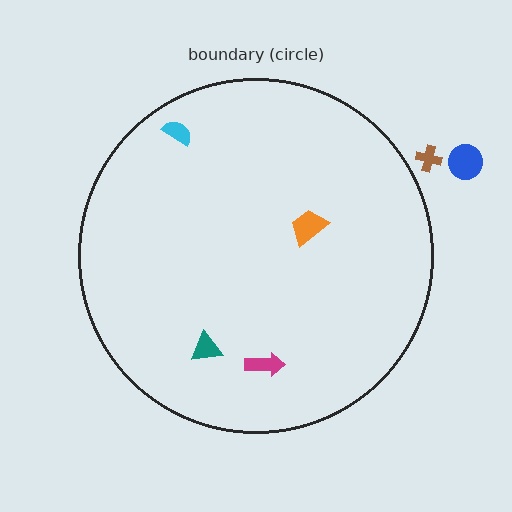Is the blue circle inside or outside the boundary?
Outside.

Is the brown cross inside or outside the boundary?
Outside.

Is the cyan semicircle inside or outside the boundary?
Inside.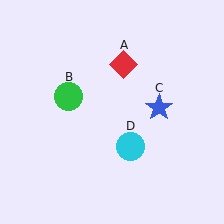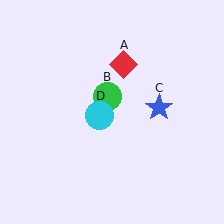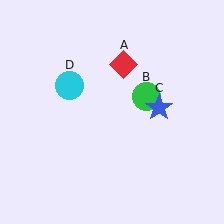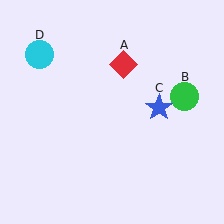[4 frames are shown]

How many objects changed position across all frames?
2 objects changed position: green circle (object B), cyan circle (object D).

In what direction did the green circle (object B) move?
The green circle (object B) moved right.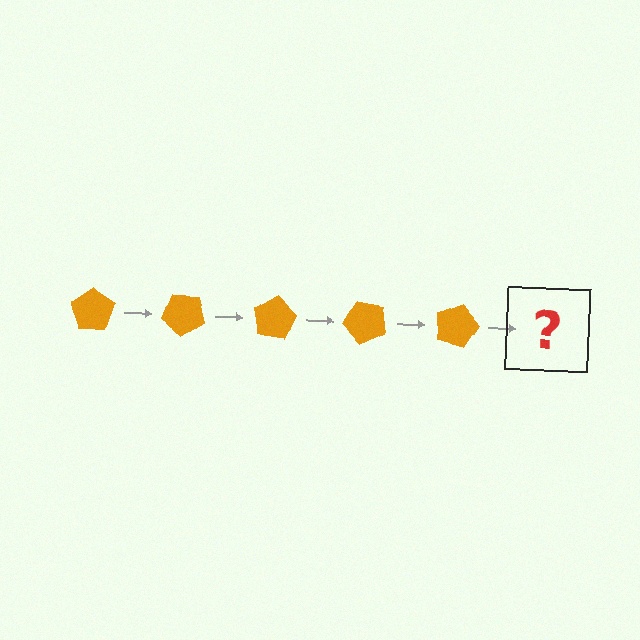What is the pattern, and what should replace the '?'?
The pattern is that the pentagon rotates 40 degrees each step. The '?' should be an orange pentagon rotated 200 degrees.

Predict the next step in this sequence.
The next step is an orange pentagon rotated 200 degrees.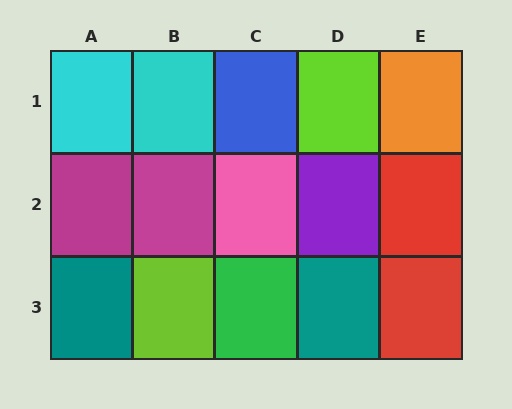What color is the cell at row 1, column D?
Lime.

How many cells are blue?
1 cell is blue.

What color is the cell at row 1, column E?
Orange.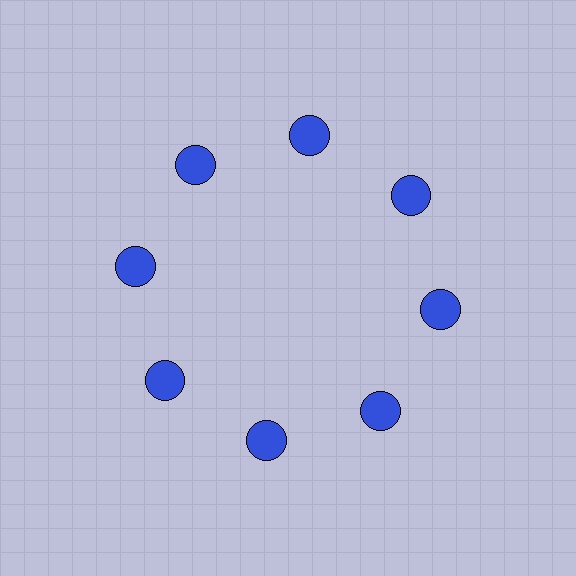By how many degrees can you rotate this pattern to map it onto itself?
The pattern maps onto itself every 45 degrees of rotation.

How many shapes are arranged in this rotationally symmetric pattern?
There are 8 shapes, arranged in 8 groups of 1.